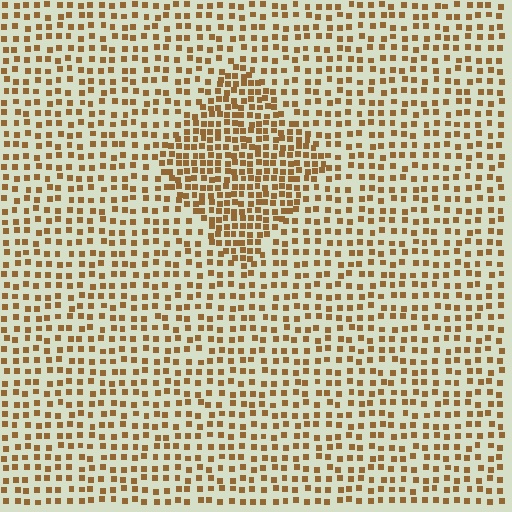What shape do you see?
I see a diamond.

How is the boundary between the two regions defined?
The boundary is defined by a change in element density (approximately 1.8x ratio). All elements are the same color, size, and shape.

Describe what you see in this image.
The image contains small brown elements arranged at two different densities. A diamond-shaped region is visible where the elements are more densely packed than the surrounding area.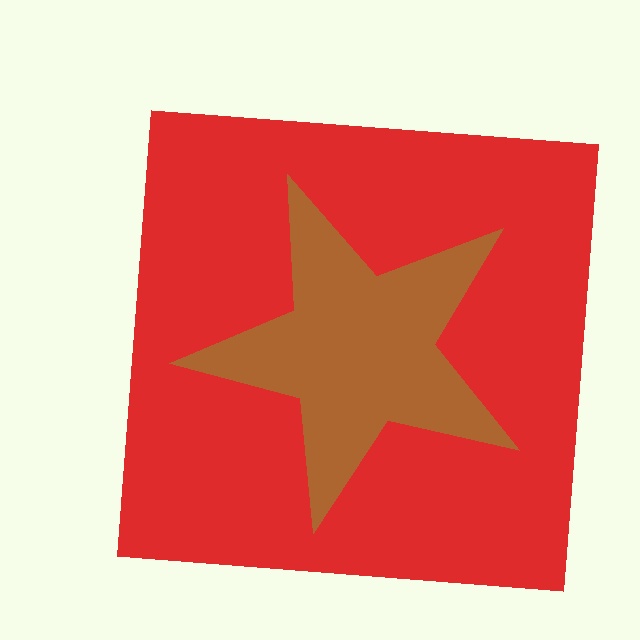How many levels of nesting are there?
2.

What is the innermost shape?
The brown star.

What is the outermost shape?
The red square.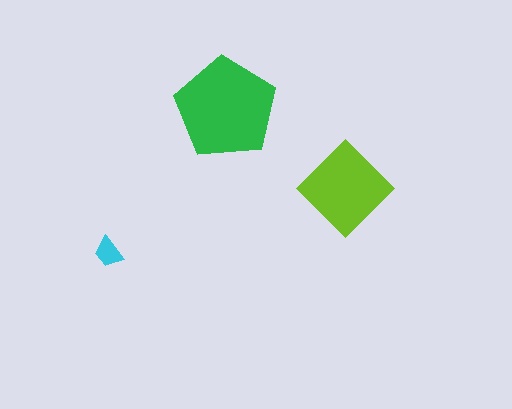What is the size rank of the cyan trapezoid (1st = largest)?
3rd.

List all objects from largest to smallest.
The green pentagon, the lime diamond, the cyan trapezoid.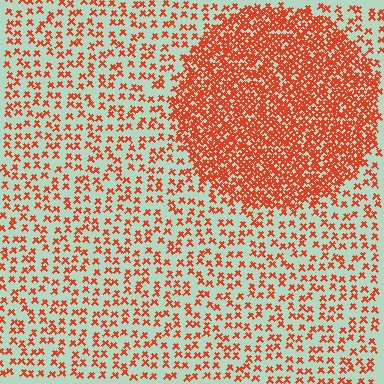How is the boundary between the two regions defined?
The boundary is defined by a change in element density (approximately 2.9x ratio). All elements are the same color, size, and shape.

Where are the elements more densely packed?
The elements are more densely packed inside the circle boundary.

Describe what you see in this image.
The image contains small red elements arranged at two different densities. A circle-shaped region is visible where the elements are more densely packed than the surrounding area.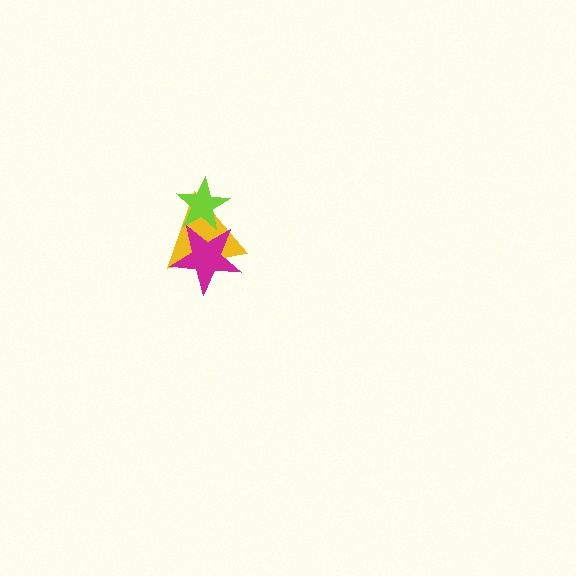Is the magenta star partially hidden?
Yes, it is partially covered by another shape.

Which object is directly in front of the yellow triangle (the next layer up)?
The magenta star is directly in front of the yellow triangle.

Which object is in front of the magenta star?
The lime star is in front of the magenta star.